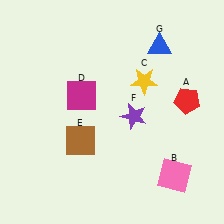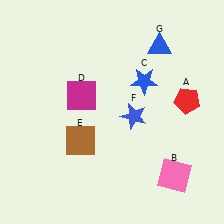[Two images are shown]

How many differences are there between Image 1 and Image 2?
There are 2 differences between the two images.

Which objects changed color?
C changed from yellow to blue. F changed from purple to blue.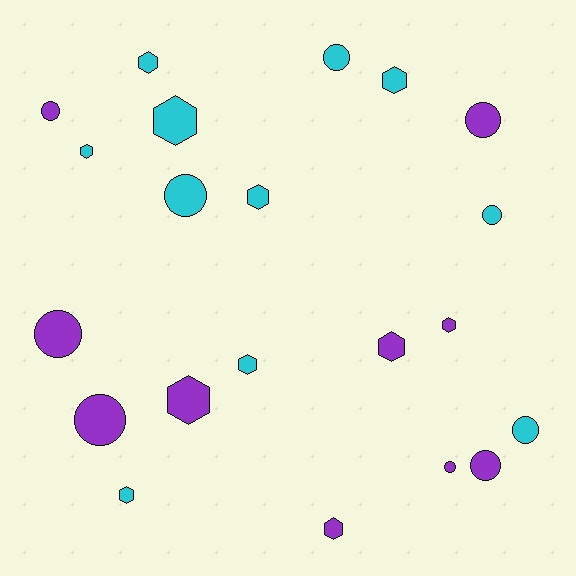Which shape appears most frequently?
Hexagon, with 11 objects.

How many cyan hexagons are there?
There are 7 cyan hexagons.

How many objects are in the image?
There are 21 objects.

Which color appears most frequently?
Cyan, with 11 objects.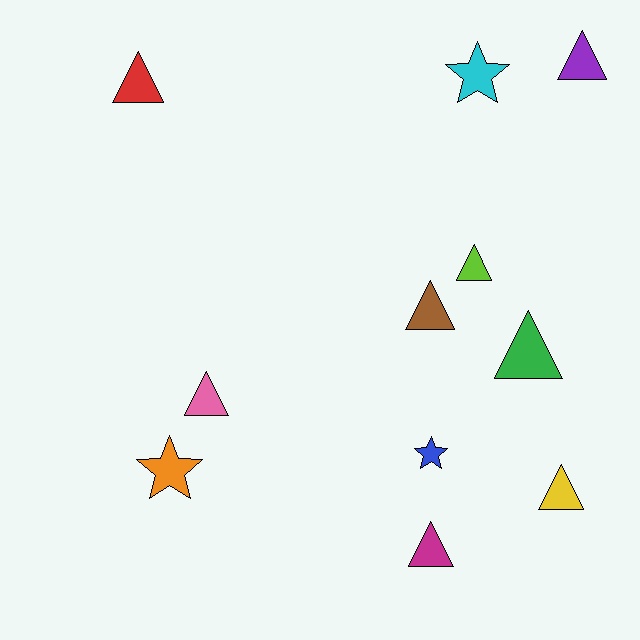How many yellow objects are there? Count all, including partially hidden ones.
There is 1 yellow object.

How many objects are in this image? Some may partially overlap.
There are 11 objects.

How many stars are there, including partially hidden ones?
There are 3 stars.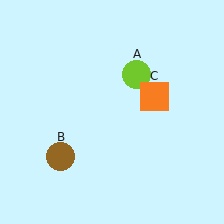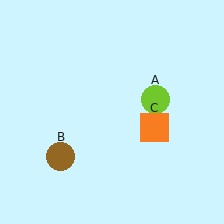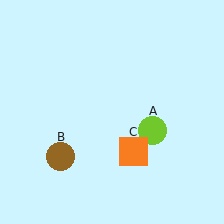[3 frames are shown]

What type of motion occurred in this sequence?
The lime circle (object A), orange square (object C) rotated clockwise around the center of the scene.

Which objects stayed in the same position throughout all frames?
Brown circle (object B) remained stationary.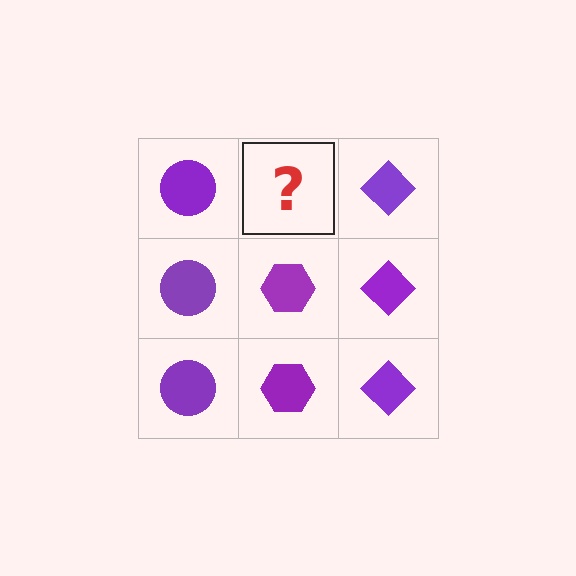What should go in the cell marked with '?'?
The missing cell should contain a purple hexagon.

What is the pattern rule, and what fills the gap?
The rule is that each column has a consistent shape. The gap should be filled with a purple hexagon.